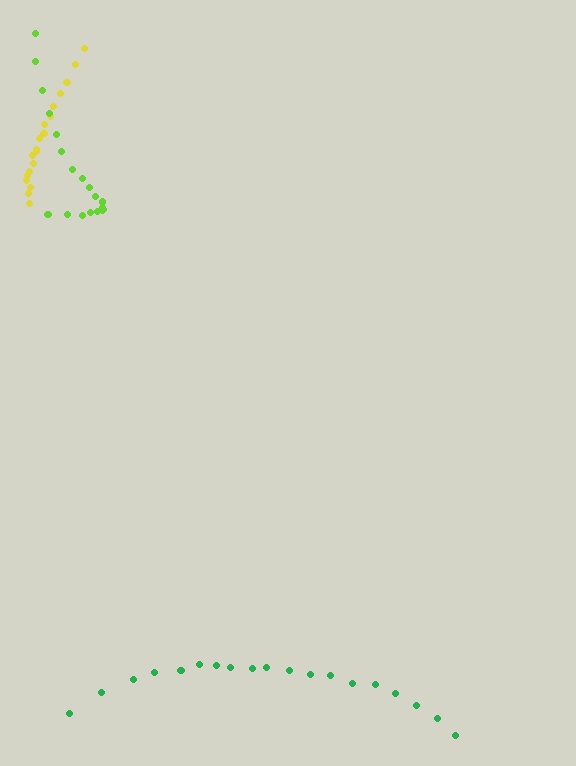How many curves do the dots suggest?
There are 3 distinct paths.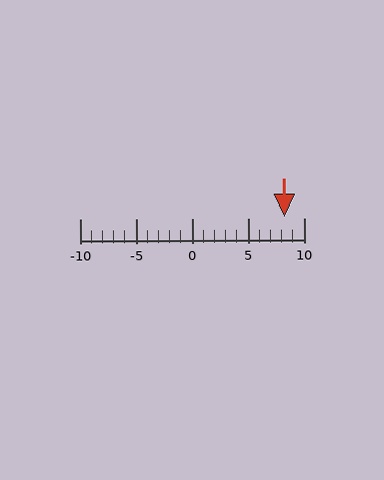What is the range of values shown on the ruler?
The ruler shows values from -10 to 10.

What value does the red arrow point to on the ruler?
The red arrow points to approximately 8.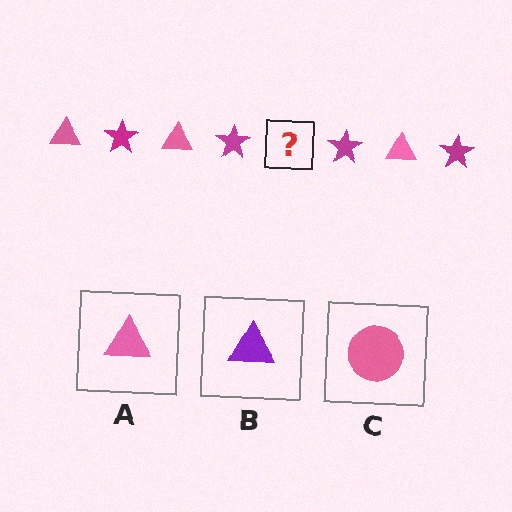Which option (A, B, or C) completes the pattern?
A.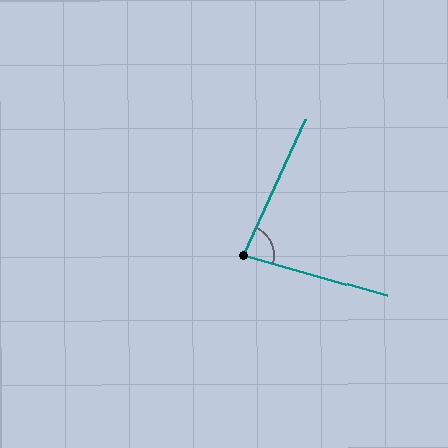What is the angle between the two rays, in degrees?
Approximately 81 degrees.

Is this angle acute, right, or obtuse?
It is acute.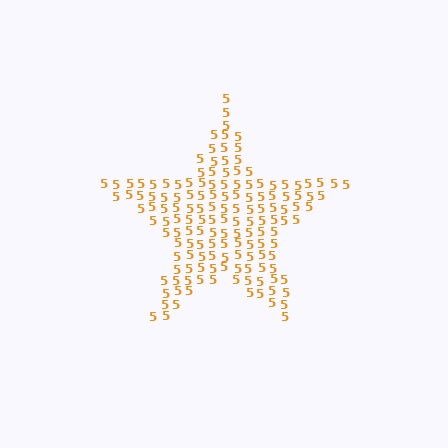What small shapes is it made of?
It is made of small digit 5's.